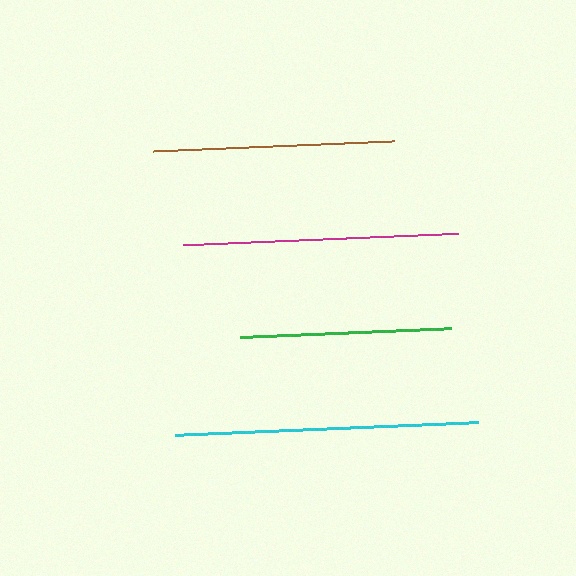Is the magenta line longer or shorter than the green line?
The magenta line is longer than the green line.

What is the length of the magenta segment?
The magenta segment is approximately 275 pixels long.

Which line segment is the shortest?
The green line is the shortest at approximately 212 pixels.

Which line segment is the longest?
The cyan line is the longest at approximately 303 pixels.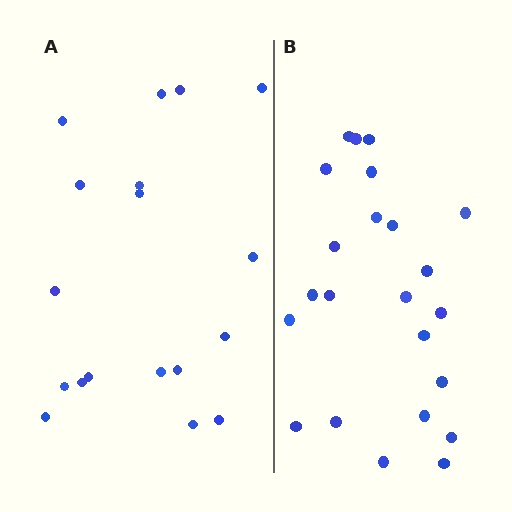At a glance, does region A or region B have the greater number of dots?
Region B (the right region) has more dots.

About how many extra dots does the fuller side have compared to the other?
Region B has about 5 more dots than region A.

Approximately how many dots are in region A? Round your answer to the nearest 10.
About 20 dots. (The exact count is 18, which rounds to 20.)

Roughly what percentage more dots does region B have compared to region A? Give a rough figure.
About 30% more.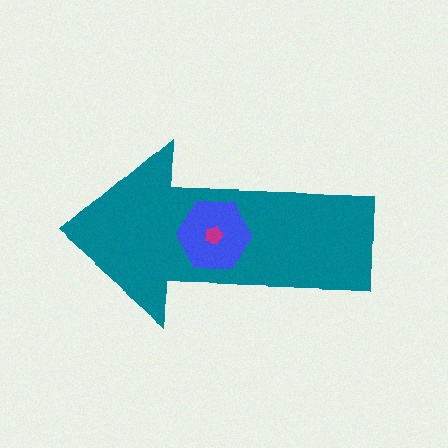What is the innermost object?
The magenta pentagon.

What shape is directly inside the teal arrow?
The blue hexagon.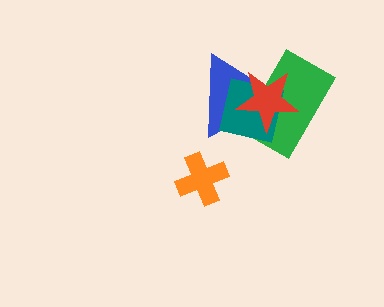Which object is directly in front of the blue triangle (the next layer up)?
The teal square is directly in front of the blue triangle.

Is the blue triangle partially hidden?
Yes, it is partially covered by another shape.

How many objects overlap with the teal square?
3 objects overlap with the teal square.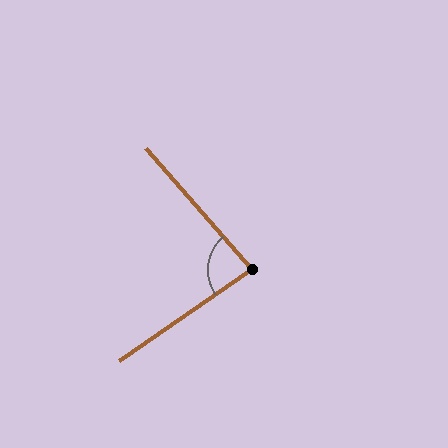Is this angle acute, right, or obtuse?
It is acute.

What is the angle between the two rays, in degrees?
Approximately 83 degrees.